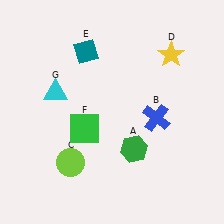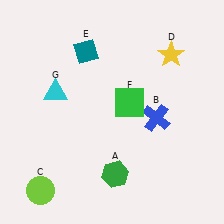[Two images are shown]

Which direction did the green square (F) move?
The green square (F) moved right.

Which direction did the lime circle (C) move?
The lime circle (C) moved left.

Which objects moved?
The objects that moved are: the green hexagon (A), the lime circle (C), the green square (F).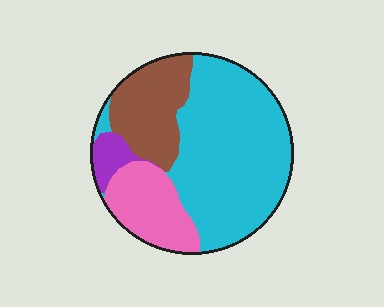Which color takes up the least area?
Purple, at roughly 5%.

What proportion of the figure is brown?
Brown covers roughly 20% of the figure.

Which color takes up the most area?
Cyan, at roughly 55%.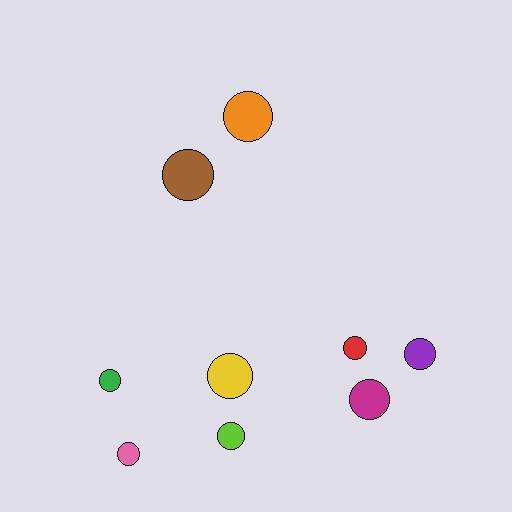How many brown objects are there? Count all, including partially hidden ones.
There is 1 brown object.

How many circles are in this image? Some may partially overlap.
There are 9 circles.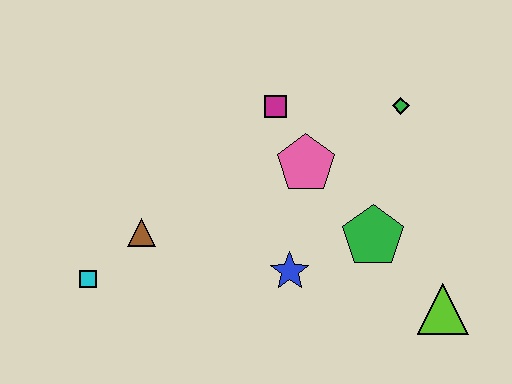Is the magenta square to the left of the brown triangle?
No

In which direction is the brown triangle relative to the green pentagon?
The brown triangle is to the left of the green pentagon.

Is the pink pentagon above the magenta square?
No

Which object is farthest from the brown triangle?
The lime triangle is farthest from the brown triangle.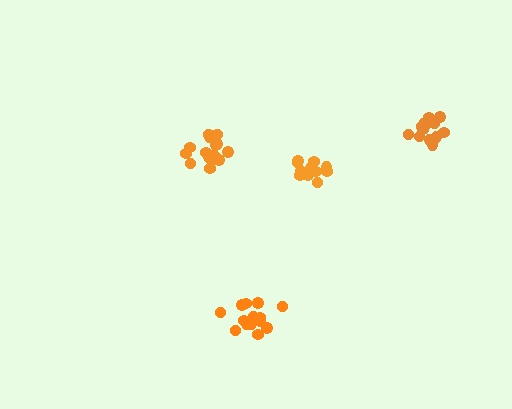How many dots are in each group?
Group 1: 17 dots, Group 2: 11 dots, Group 3: 14 dots, Group 4: 16 dots (58 total).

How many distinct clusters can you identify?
There are 4 distinct clusters.